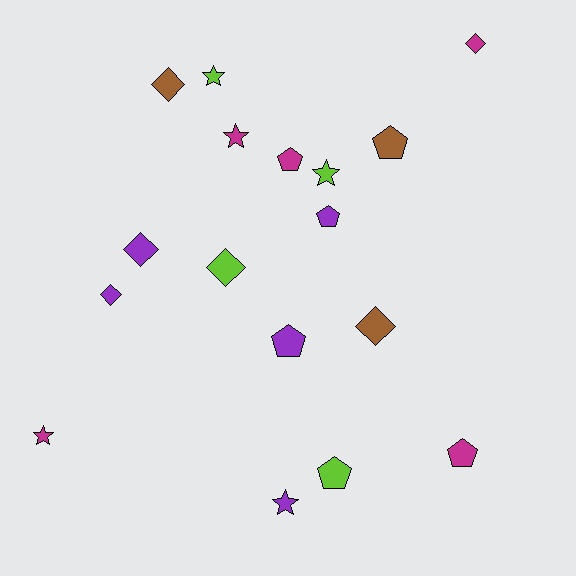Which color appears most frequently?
Magenta, with 5 objects.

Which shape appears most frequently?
Diamond, with 6 objects.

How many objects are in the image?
There are 17 objects.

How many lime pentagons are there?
There is 1 lime pentagon.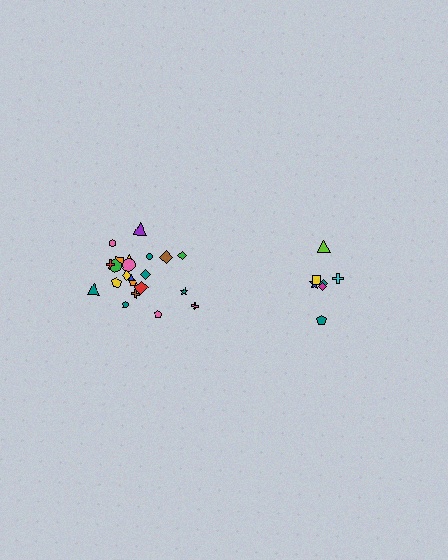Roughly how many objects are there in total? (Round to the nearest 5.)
Roughly 30 objects in total.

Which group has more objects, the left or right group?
The left group.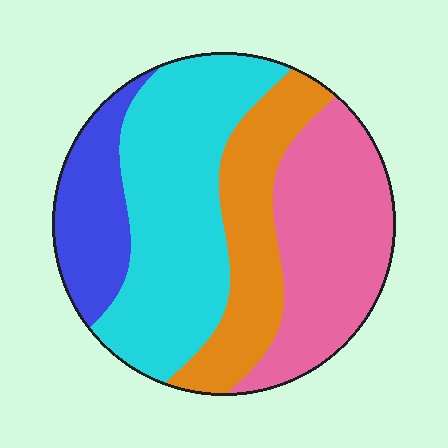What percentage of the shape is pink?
Pink covers 28% of the shape.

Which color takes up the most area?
Cyan, at roughly 35%.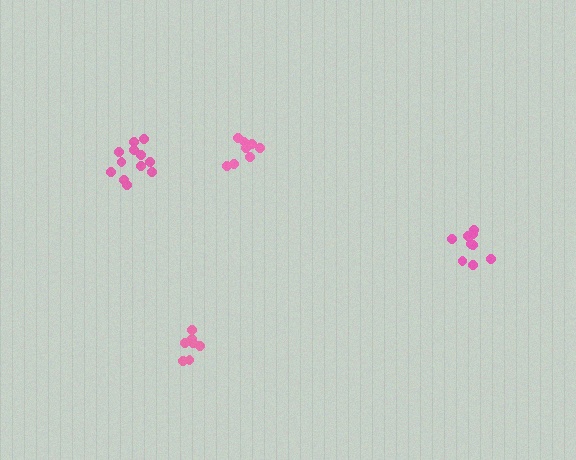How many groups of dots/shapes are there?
There are 4 groups.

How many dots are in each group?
Group 1: 8 dots, Group 2: 7 dots, Group 3: 9 dots, Group 4: 12 dots (36 total).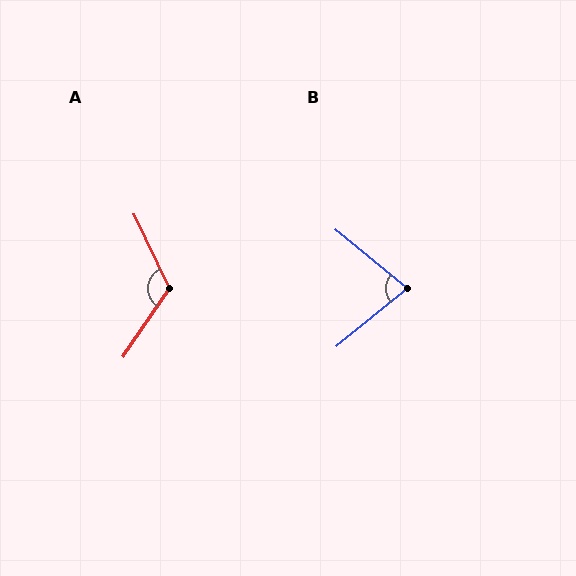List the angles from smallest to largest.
B (78°), A (120°).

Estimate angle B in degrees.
Approximately 78 degrees.